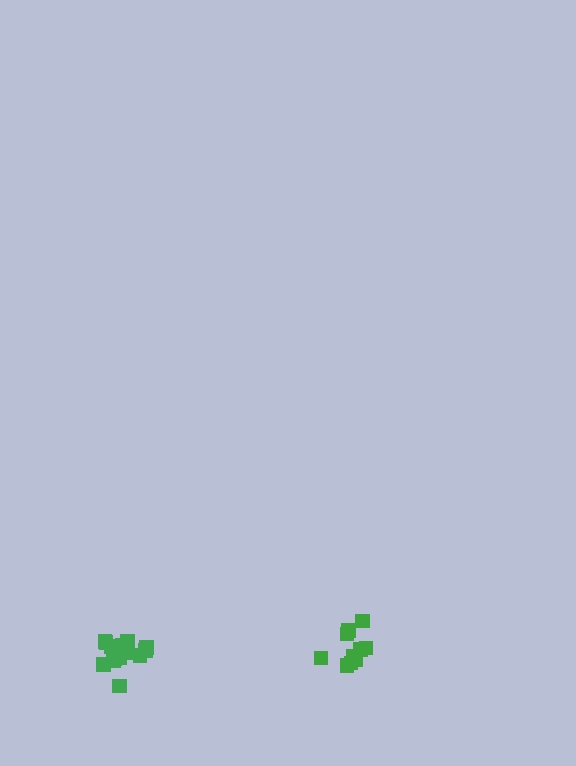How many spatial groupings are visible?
There are 2 spatial groupings.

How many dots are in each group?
Group 1: 15 dots, Group 2: 10 dots (25 total).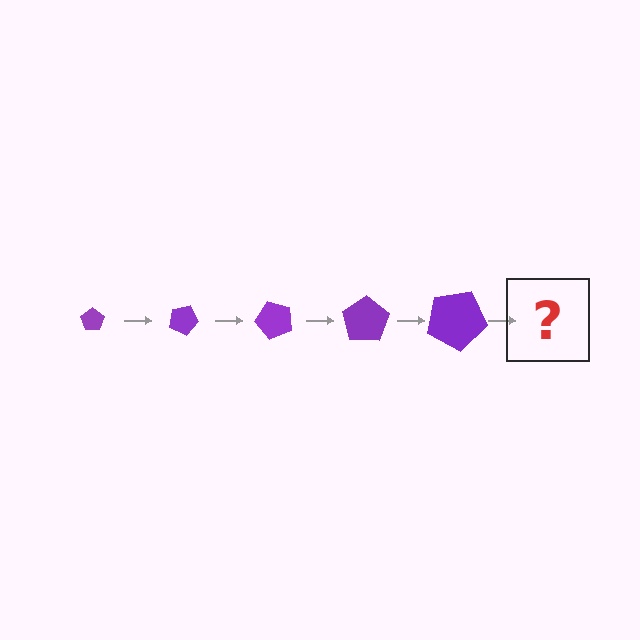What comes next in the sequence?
The next element should be a pentagon, larger than the previous one and rotated 125 degrees from the start.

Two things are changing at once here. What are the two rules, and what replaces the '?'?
The two rules are that the pentagon grows larger each step and it rotates 25 degrees each step. The '?' should be a pentagon, larger than the previous one and rotated 125 degrees from the start.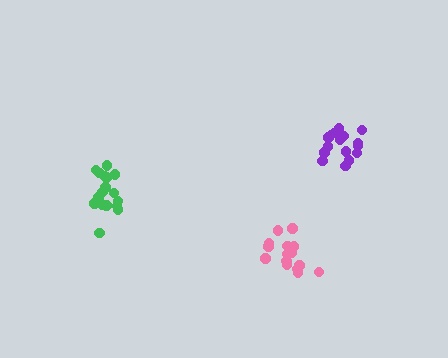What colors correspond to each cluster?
The clusters are colored: purple, pink, green.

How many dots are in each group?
Group 1: 16 dots, Group 2: 15 dots, Group 3: 17 dots (48 total).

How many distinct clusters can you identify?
There are 3 distinct clusters.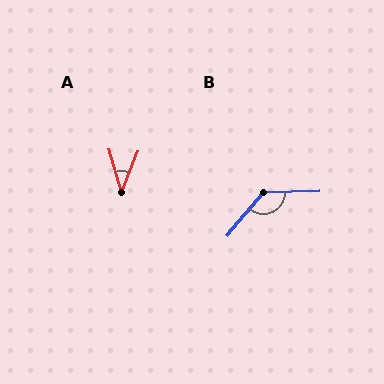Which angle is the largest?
B, at approximately 131 degrees.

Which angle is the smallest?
A, at approximately 37 degrees.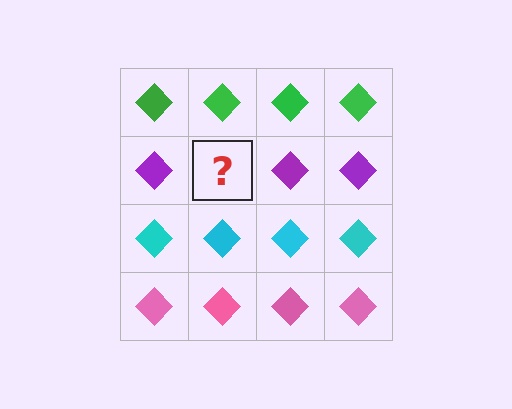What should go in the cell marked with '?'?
The missing cell should contain a purple diamond.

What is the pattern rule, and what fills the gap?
The rule is that each row has a consistent color. The gap should be filled with a purple diamond.